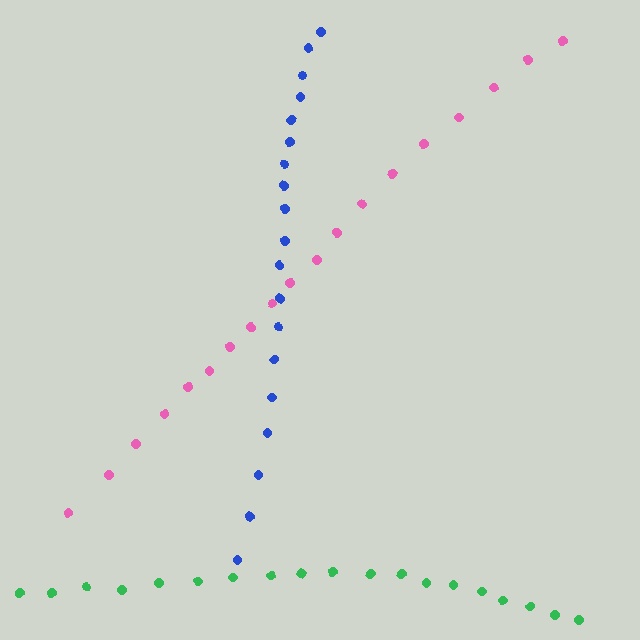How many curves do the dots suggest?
There are 3 distinct paths.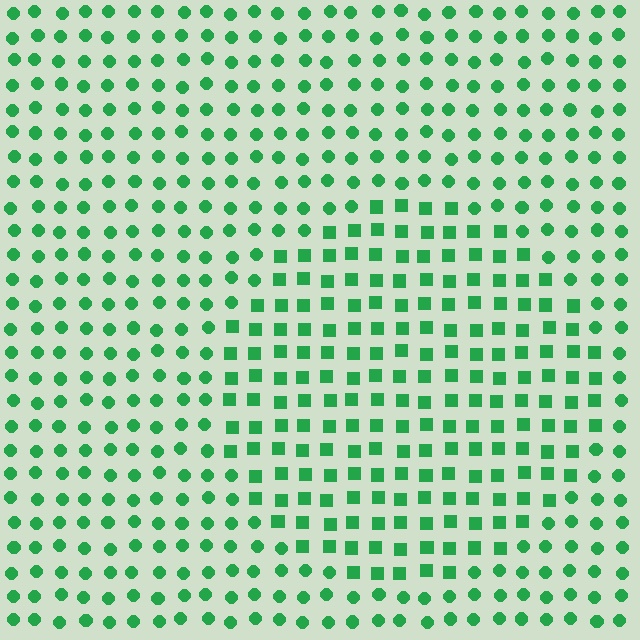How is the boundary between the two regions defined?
The boundary is defined by a change in element shape: squares inside vs. circles outside. All elements share the same color and spacing.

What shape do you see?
I see a circle.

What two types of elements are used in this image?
The image uses squares inside the circle region and circles outside it.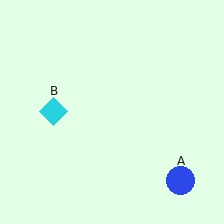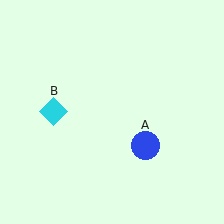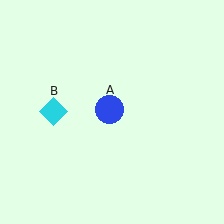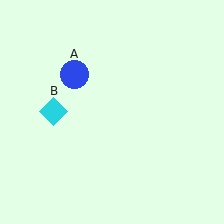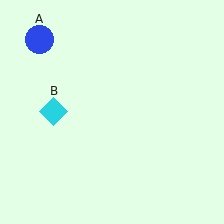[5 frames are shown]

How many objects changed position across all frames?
1 object changed position: blue circle (object A).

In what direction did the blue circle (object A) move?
The blue circle (object A) moved up and to the left.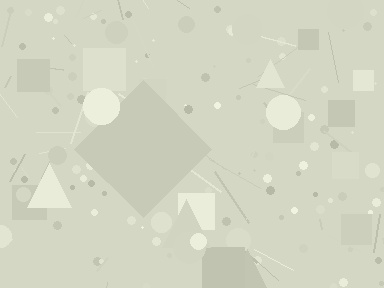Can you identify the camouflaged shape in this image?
The camouflaged shape is a diamond.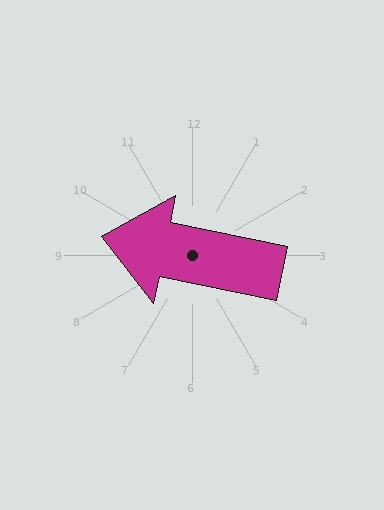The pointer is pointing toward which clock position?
Roughly 9 o'clock.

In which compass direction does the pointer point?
West.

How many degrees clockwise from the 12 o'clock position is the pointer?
Approximately 282 degrees.